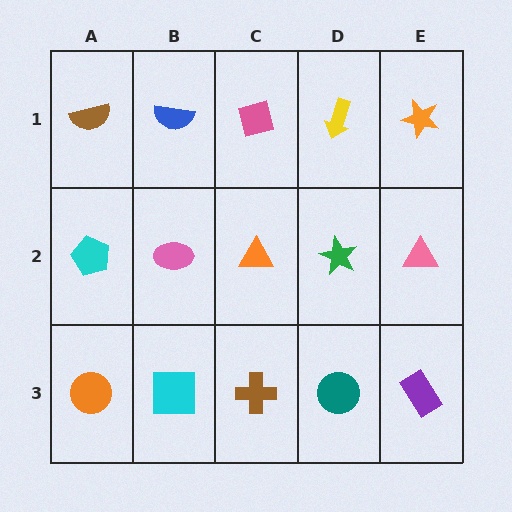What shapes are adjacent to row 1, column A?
A cyan pentagon (row 2, column A), a blue semicircle (row 1, column B).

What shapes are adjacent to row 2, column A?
A brown semicircle (row 1, column A), an orange circle (row 3, column A), a pink ellipse (row 2, column B).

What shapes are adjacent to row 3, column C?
An orange triangle (row 2, column C), a cyan square (row 3, column B), a teal circle (row 3, column D).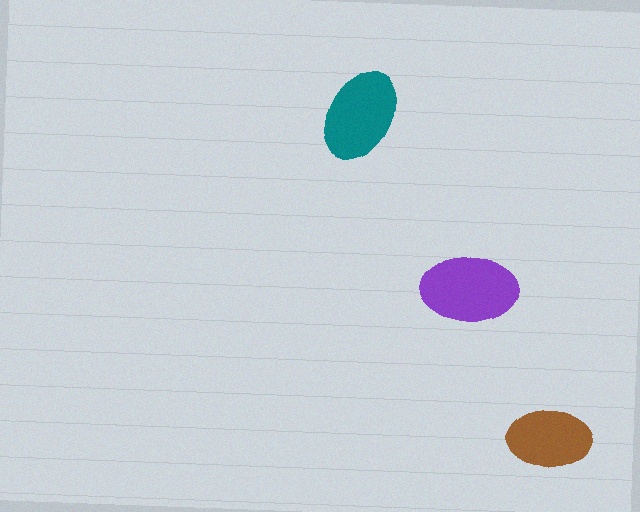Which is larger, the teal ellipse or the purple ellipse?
The purple one.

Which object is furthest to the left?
The teal ellipse is leftmost.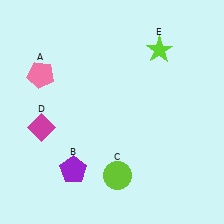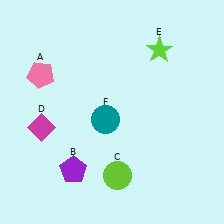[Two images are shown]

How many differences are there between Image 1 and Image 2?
There is 1 difference between the two images.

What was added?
A teal circle (F) was added in Image 2.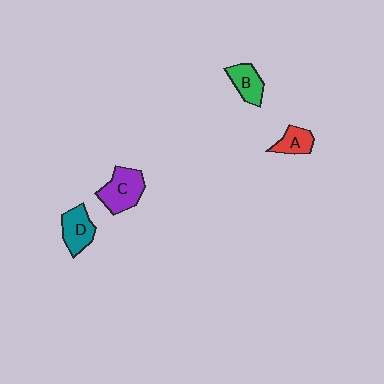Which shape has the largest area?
Shape C (purple).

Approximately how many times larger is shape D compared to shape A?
Approximately 1.4 times.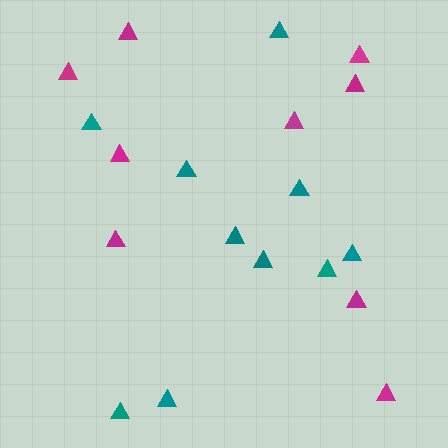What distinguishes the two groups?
There are 2 groups: one group of teal triangles (10) and one group of magenta triangles (9).